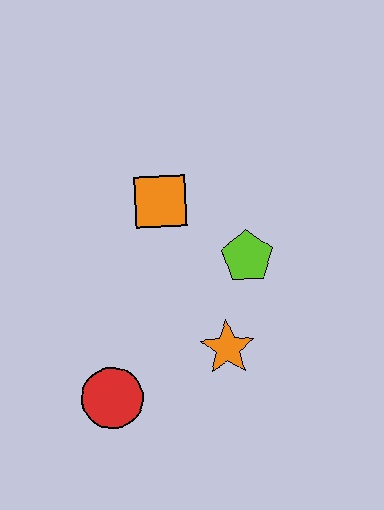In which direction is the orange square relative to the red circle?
The orange square is above the red circle.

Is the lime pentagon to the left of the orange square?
No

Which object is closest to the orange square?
The lime pentagon is closest to the orange square.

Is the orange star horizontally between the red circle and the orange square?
No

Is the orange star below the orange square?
Yes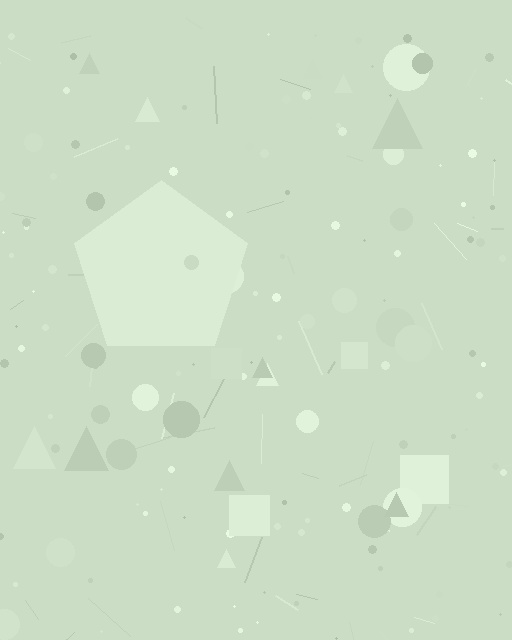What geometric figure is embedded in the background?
A pentagon is embedded in the background.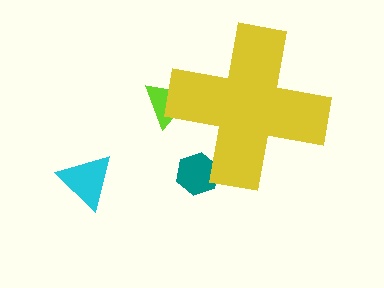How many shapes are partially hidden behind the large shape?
2 shapes are partially hidden.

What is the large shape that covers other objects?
A yellow cross.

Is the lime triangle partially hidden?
Yes, the lime triangle is partially hidden behind the yellow cross.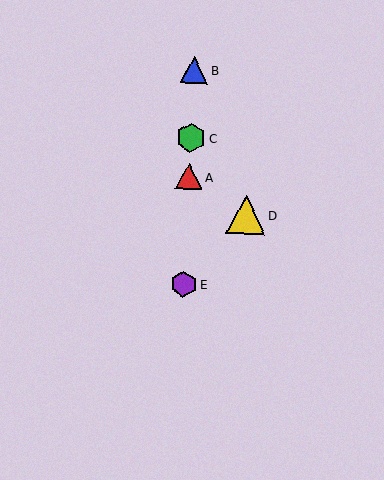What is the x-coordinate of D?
Object D is at x≈246.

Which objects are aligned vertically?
Objects A, B, C, E are aligned vertically.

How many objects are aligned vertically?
4 objects (A, B, C, E) are aligned vertically.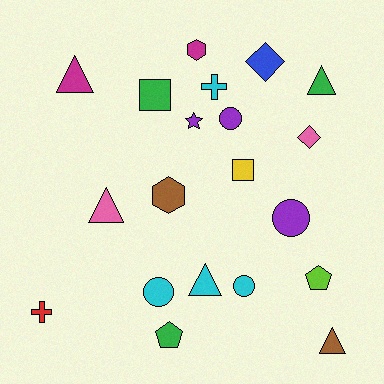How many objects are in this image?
There are 20 objects.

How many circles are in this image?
There are 4 circles.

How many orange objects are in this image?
There are no orange objects.